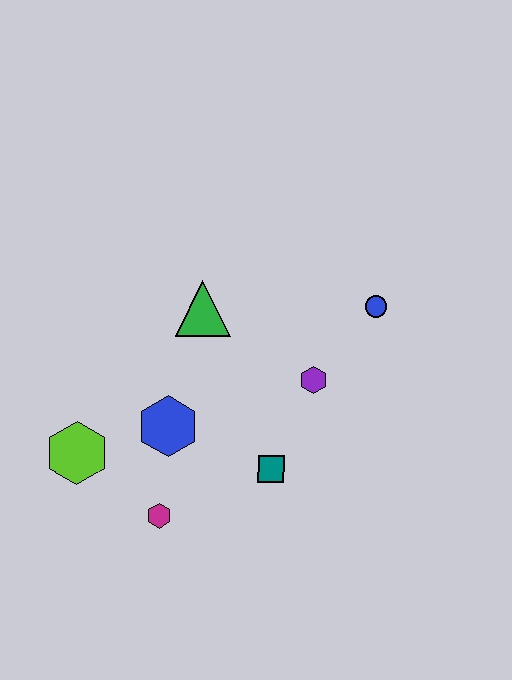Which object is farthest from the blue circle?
The lime hexagon is farthest from the blue circle.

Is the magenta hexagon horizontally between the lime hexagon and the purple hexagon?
Yes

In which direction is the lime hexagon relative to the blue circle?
The lime hexagon is to the left of the blue circle.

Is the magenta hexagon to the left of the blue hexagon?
Yes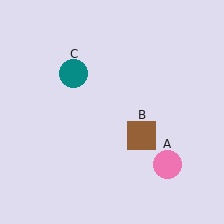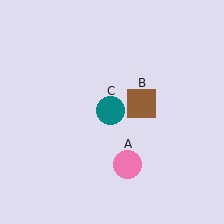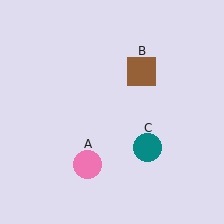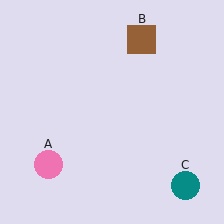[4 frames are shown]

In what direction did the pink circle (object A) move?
The pink circle (object A) moved left.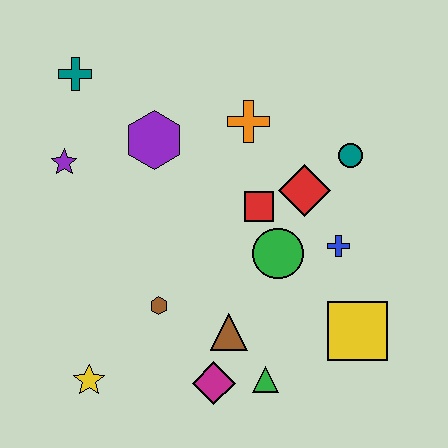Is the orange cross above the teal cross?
No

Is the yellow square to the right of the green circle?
Yes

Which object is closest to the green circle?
The red square is closest to the green circle.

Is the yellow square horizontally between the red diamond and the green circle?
No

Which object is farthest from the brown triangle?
The teal cross is farthest from the brown triangle.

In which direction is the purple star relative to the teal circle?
The purple star is to the left of the teal circle.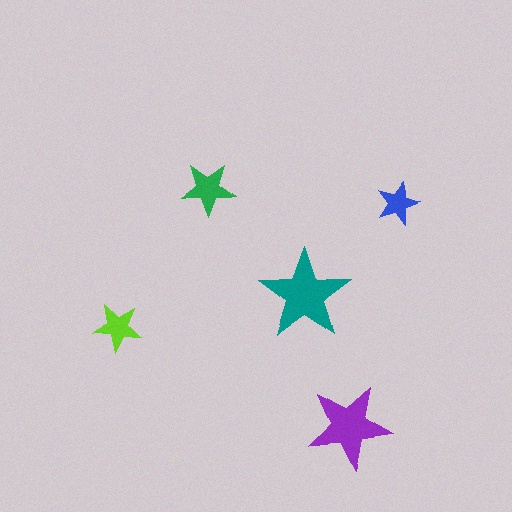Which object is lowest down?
The purple star is bottommost.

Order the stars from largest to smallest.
the teal one, the purple one, the green one, the lime one, the blue one.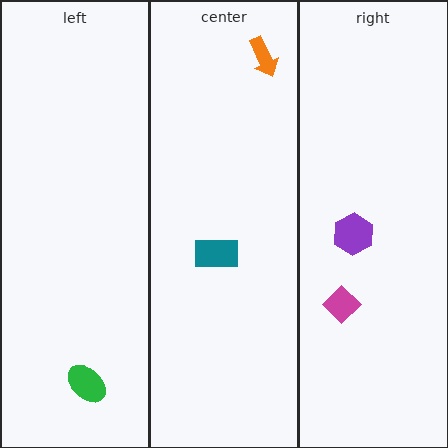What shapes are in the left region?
The green ellipse.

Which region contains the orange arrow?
The center region.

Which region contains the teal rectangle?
The center region.